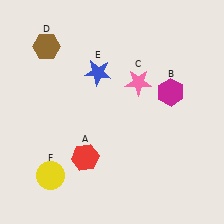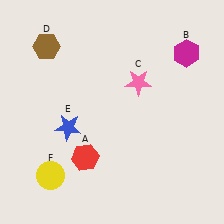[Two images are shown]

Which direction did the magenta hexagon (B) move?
The magenta hexagon (B) moved up.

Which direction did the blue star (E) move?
The blue star (E) moved down.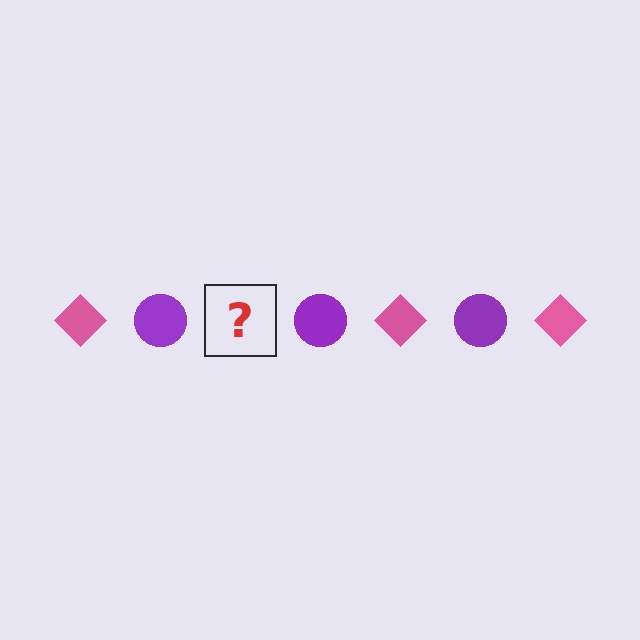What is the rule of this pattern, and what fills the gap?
The rule is that the pattern alternates between pink diamond and purple circle. The gap should be filled with a pink diamond.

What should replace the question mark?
The question mark should be replaced with a pink diamond.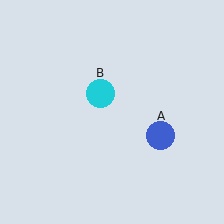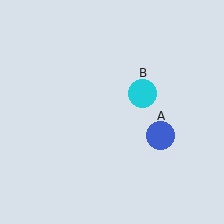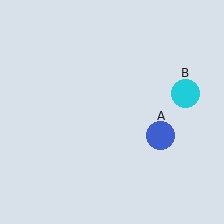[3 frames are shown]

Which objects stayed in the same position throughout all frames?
Blue circle (object A) remained stationary.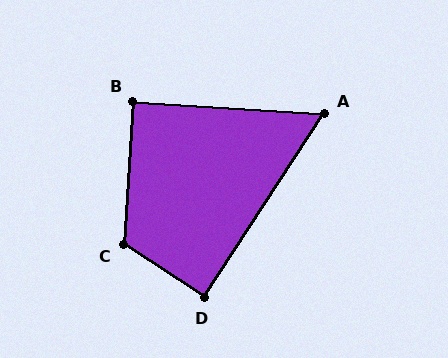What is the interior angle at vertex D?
Approximately 90 degrees (approximately right).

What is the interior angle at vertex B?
Approximately 90 degrees (approximately right).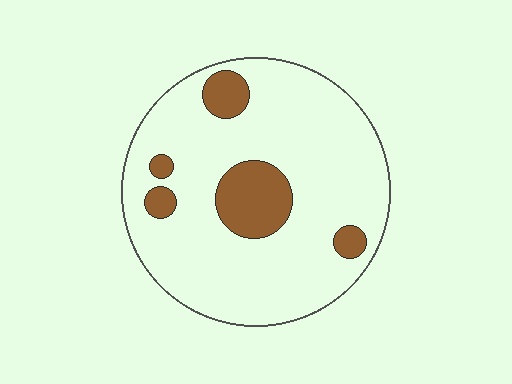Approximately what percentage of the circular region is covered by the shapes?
Approximately 15%.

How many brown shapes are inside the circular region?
5.